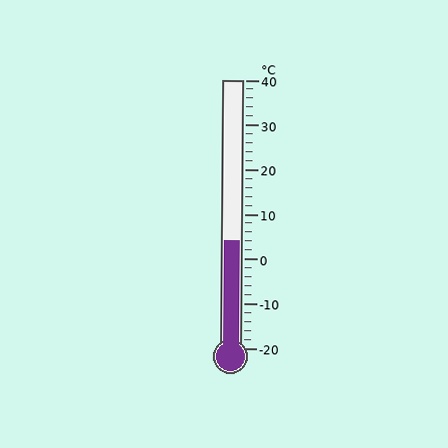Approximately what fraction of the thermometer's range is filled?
The thermometer is filled to approximately 40% of its range.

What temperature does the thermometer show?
The thermometer shows approximately 4°C.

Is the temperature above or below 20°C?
The temperature is below 20°C.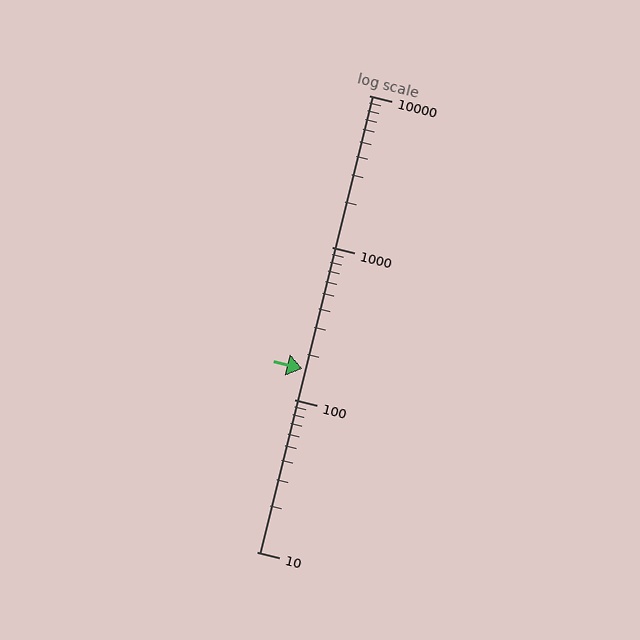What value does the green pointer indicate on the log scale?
The pointer indicates approximately 160.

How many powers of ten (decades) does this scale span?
The scale spans 3 decades, from 10 to 10000.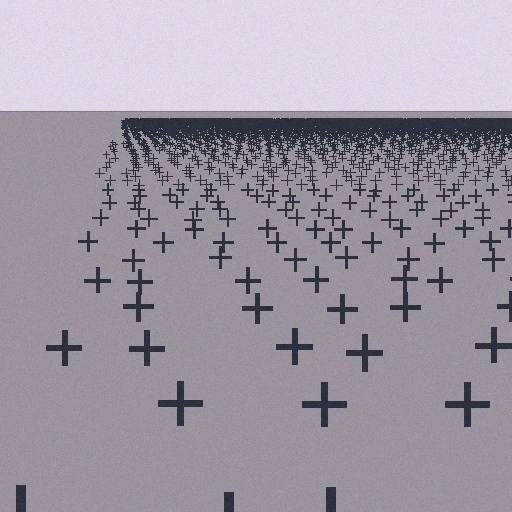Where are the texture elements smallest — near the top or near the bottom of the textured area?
Near the top.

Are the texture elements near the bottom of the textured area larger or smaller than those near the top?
Larger. Near the bottom, elements are closer to the viewer and appear at a bigger on-screen size.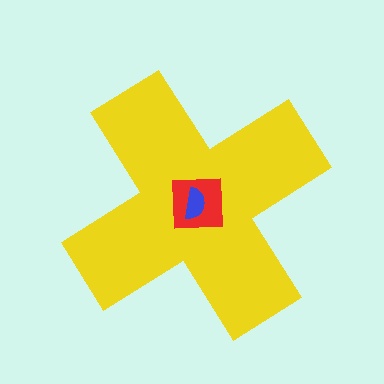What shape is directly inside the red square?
The blue semicircle.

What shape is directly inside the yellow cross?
The red square.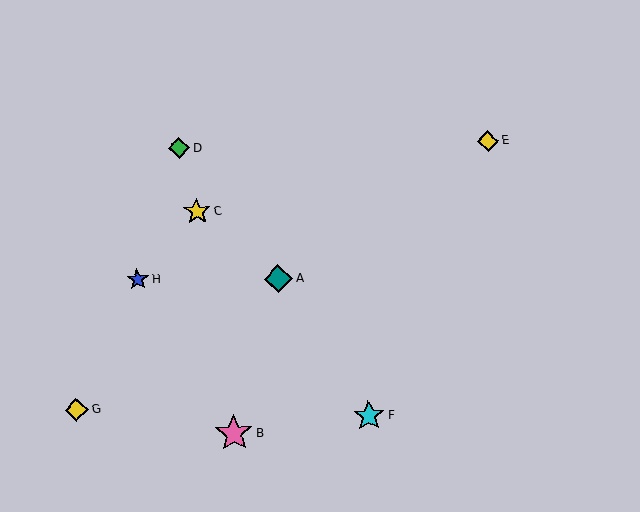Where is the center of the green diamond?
The center of the green diamond is at (179, 148).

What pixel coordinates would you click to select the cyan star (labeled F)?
Click at (369, 416) to select the cyan star F.